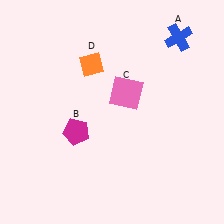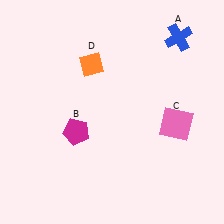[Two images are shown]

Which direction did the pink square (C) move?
The pink square (C) moved right.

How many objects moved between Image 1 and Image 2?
1 object moved between the two images.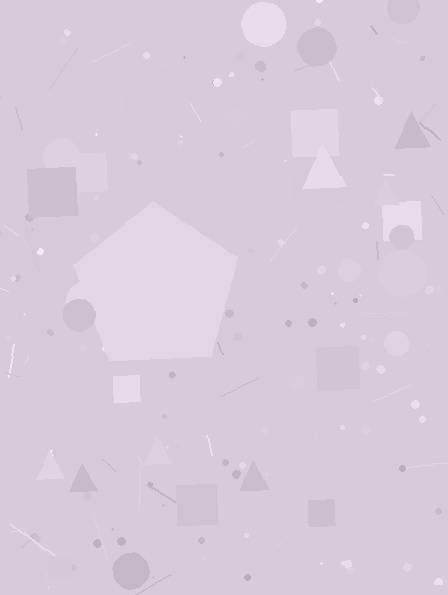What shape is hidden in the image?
A pentagon is hidden in the image.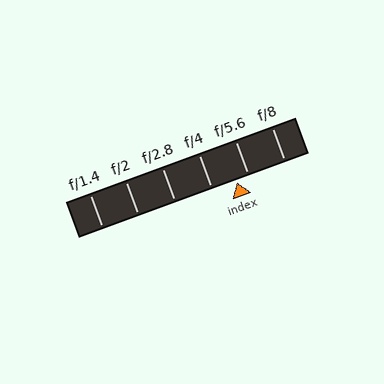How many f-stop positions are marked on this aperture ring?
There are 6 f-stop positions marked.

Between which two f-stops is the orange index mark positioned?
The index mark is between f/4 and f/5.6.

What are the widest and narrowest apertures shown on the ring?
The widest aperture shown is f/1.4 and the narrowest is f/8.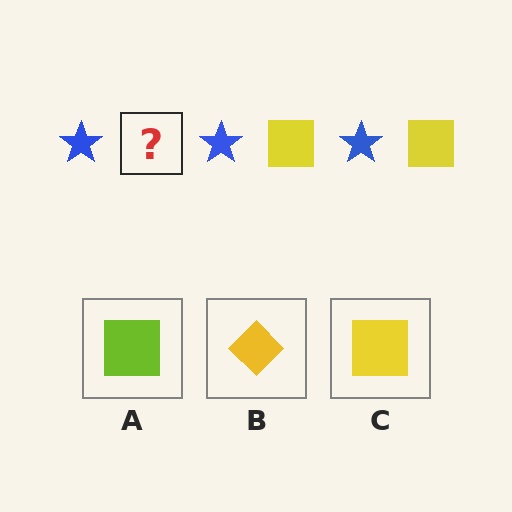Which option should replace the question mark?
Option C.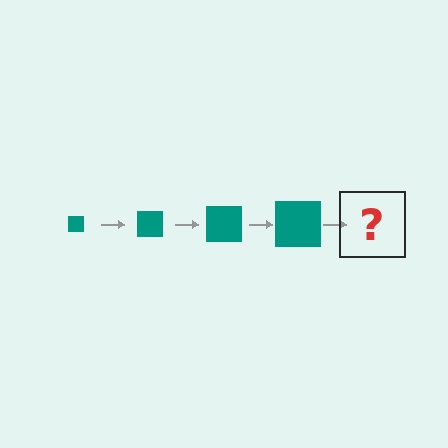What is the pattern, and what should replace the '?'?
The pattern is that the square gets progressively larger each step. The '?' should be a teal square, larger than the previous one.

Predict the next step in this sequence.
The next step is a teal square, larger than the previous one.